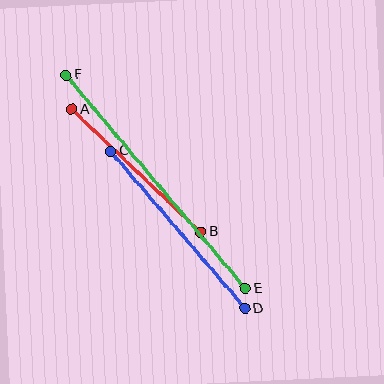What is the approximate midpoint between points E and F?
The midpoint is at approximately (156, 182) pixels.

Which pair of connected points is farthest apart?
Points E and F are farthest apart.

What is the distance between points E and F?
The distance is approximately 278 pixels.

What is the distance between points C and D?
The distance is approximately 207 pixels.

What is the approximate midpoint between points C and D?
The midpoint is at approximately (178, 230) pixels.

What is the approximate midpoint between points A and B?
The midpoint is at approximately (136, 171) pixels.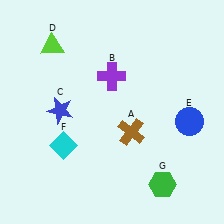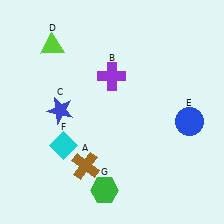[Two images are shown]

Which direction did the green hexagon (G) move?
The green hexagon (G) moved left.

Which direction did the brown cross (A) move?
The brown cross (A) moved left.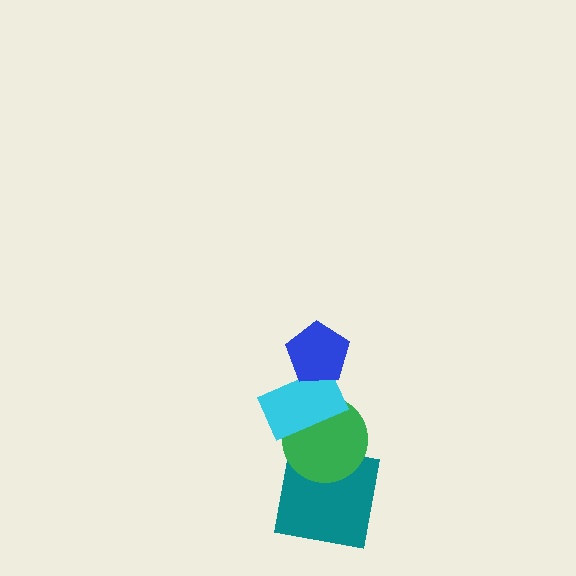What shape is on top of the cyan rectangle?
The blue pentagon is on top of the cyan rectangle.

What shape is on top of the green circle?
The cyan rectangle is on top of the green circle.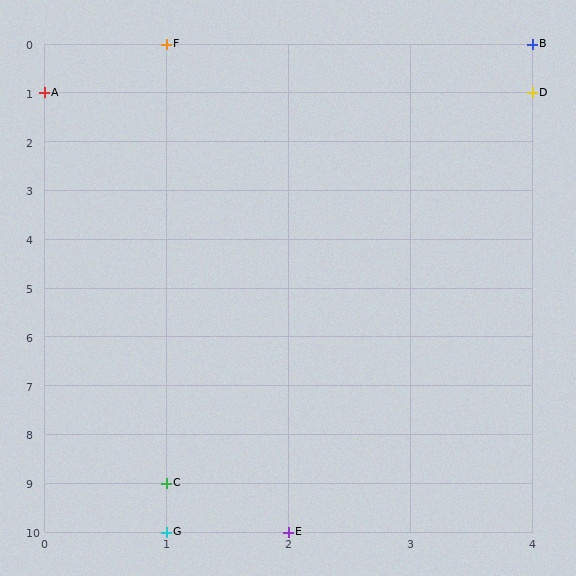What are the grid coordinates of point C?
Point C is at grid coordinates (1, 9).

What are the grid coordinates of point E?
Point E is at grid coordinates (2, 10).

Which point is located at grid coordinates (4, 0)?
Point B is at (4, 0).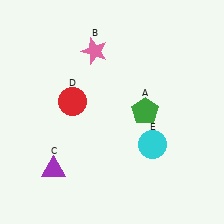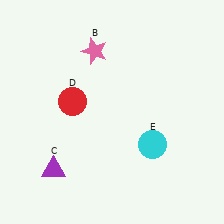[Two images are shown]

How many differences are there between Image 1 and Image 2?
There is 1 difference between the two images.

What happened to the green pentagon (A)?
The green pentagon (A) was removed in Image 2. It was in the top-right area of Image 1.